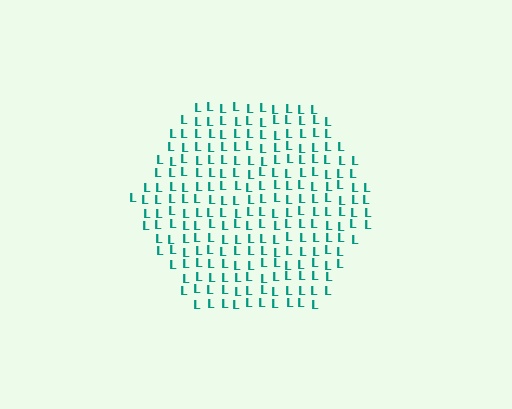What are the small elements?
The small elements are letter L's.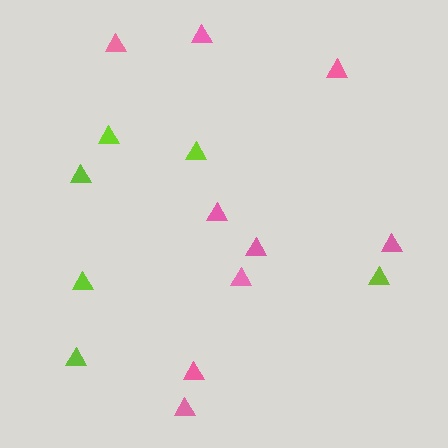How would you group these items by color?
There are 2 groups: one group of lime triangles (6) and one group of pink triangles (9).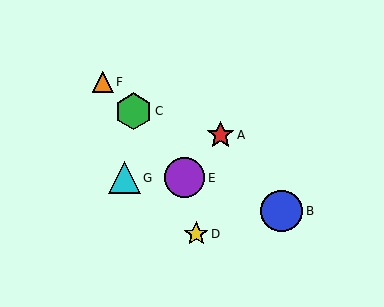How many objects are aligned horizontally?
2 objects (E, G) are aligned horizontally.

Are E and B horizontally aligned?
No, E is at y≈178 and B is at y≈211.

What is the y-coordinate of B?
Object B is at y≈211.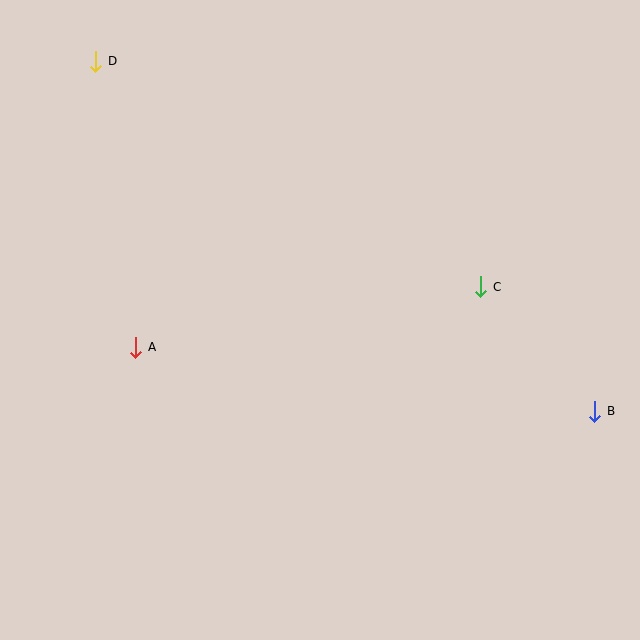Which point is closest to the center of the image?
Point C at (481, 287) is closest to the center.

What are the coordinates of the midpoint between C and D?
The midpoint between C and D is at (288, 174).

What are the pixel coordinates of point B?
Point B is at (595, 411).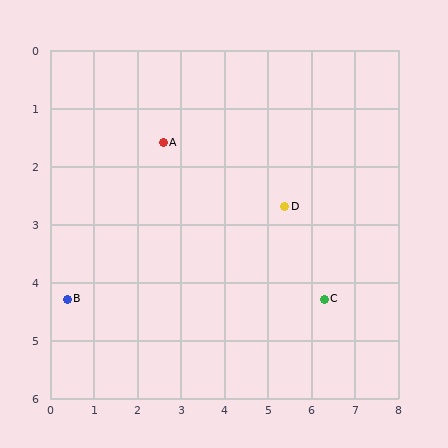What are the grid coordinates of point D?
Point D is at approximately (5.4, 2.7).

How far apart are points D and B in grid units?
Points D and B are about 5.2 grid units apart.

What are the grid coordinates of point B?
Point B is at approximately (0.4, 4.3).